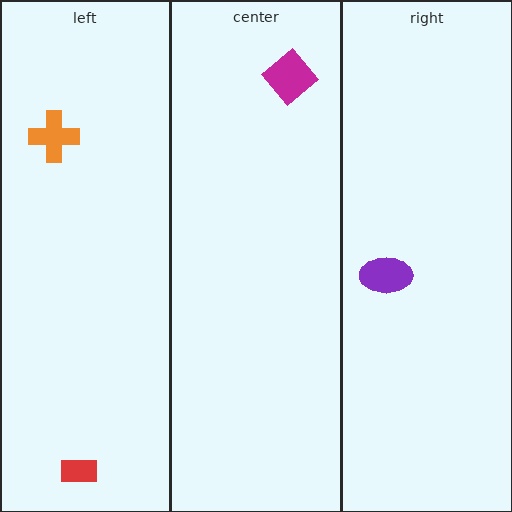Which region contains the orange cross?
The left region.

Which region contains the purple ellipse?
The right region.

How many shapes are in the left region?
2.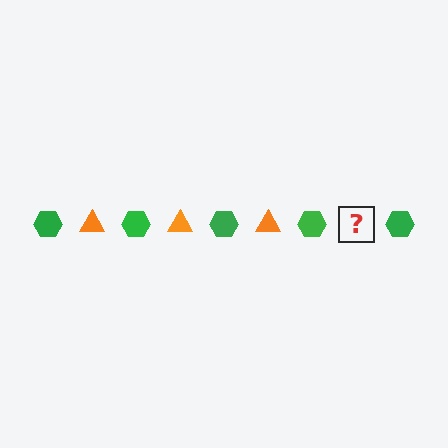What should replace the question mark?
The question mark should be replaced with an orange triangle.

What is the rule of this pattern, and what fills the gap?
The rule is that the pattern alternates between green hexagon and orange triangle. The gap should be filled with an orange triangle.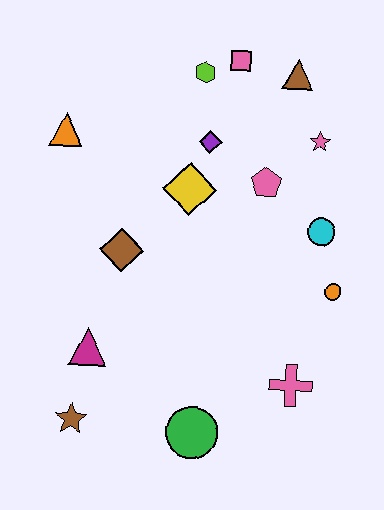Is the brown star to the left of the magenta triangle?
Yes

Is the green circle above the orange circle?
No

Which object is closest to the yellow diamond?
The purple diamond is closest to the yellow diamond.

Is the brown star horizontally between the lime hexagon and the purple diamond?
No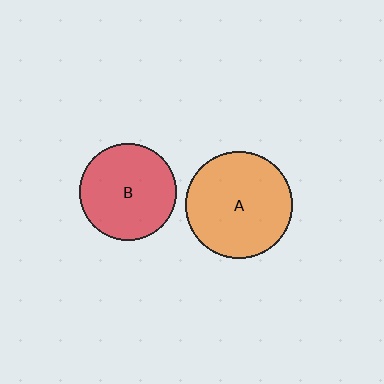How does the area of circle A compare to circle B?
Approximately 1.2 times.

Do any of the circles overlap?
No, none of the circles overlap.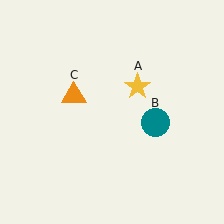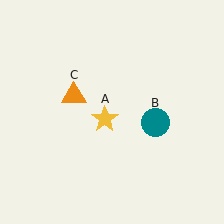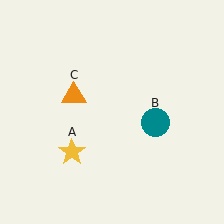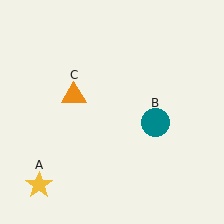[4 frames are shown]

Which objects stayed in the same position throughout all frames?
Teal circle (object B) and orange triangle (object C) remained stationary.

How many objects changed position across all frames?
1 object changed position: yellow star (object A).